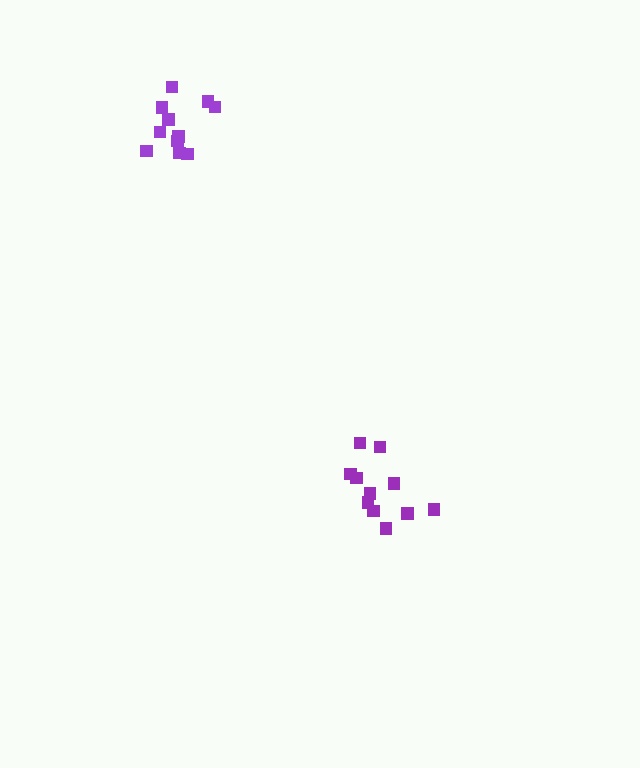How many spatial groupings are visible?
There are 2 spatial groupings.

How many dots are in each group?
Group 1: 11 dots, Group 2: 11 dots (22 total).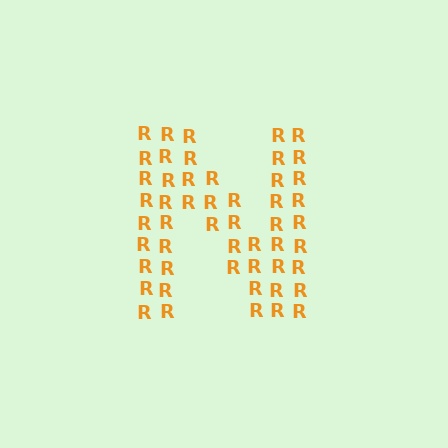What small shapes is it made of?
It is made of small letter R's.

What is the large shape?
The large shape is the letter N.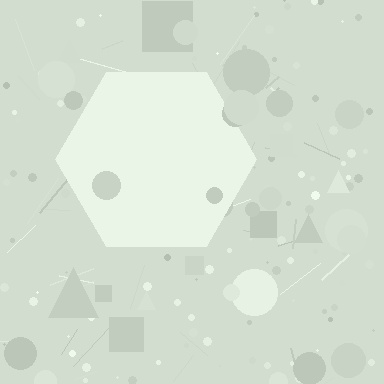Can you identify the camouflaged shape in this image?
The camouflaged shape is a hexagon.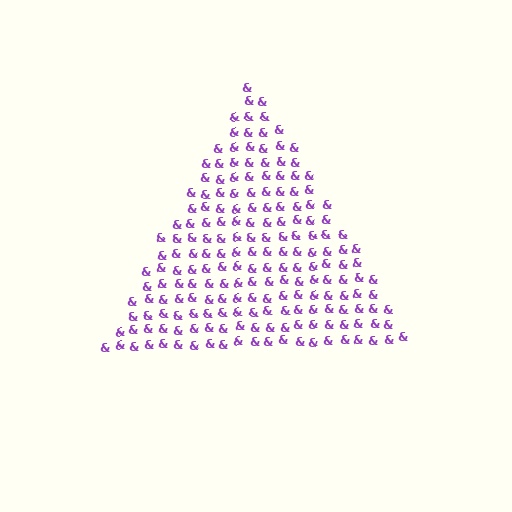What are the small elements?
The small elements are ampersands.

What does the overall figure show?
The overall figure shows a triangle.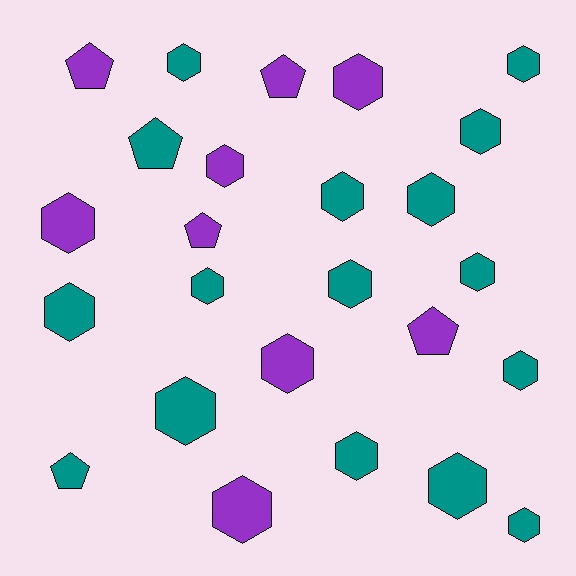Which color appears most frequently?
Teal, with 16 objects.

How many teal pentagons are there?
There are 2 teal pentagons.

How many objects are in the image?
There are 25 objects.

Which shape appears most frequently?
Hexagon, with 19 objects.